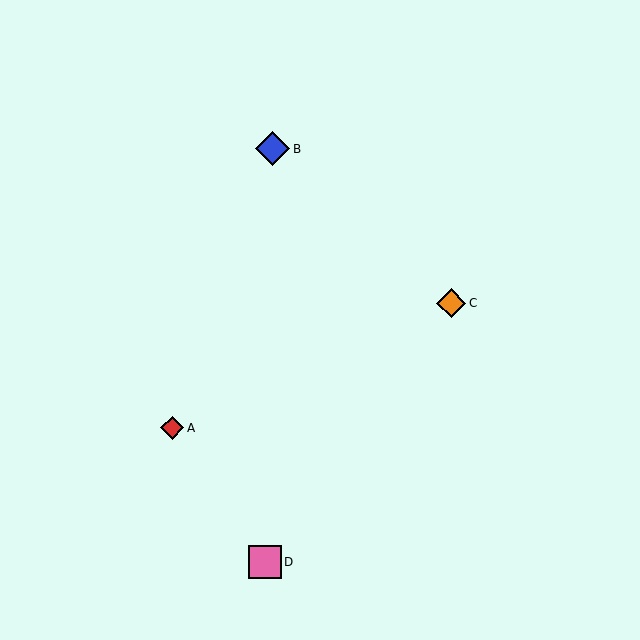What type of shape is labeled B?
Shape B is a blue diamond.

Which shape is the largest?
The blue diamond (labeled B) is the largest.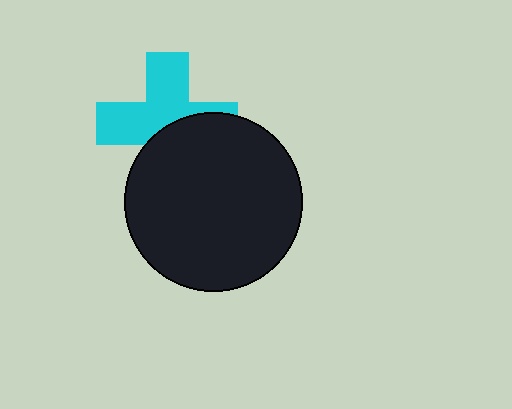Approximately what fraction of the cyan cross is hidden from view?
Roughly 43% of the cyan cross is hidden behind the black circle.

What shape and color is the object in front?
The object in front is a black circle.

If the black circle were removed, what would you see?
You would see the complete cyan cross.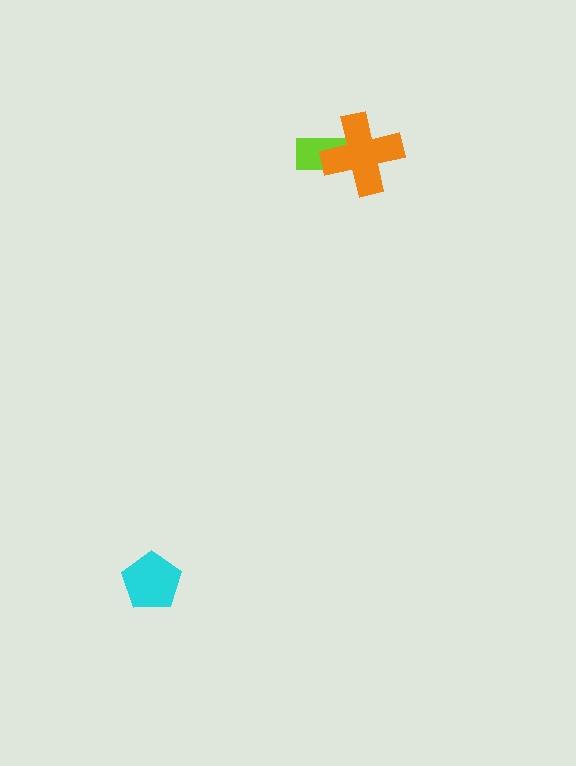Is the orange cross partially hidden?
No, no other shape covers it.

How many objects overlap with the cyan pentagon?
0 objects overlap with the cyan pentagon.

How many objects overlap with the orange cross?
1 object overlaps with the orange cross.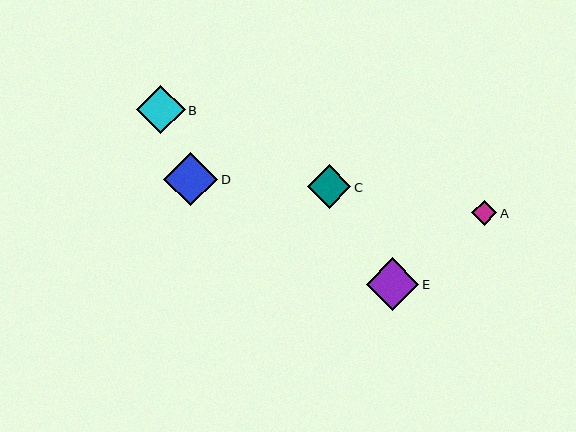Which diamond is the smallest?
Diamond A is the smallest with a size of approximately 25 pixels.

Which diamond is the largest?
Diamond D is the largest with a size of approximately 54 pixels.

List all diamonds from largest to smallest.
From largest to smallest: D, E, B, C, A.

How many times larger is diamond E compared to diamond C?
Diamond E is approximately 1.2 times the size of diamond C.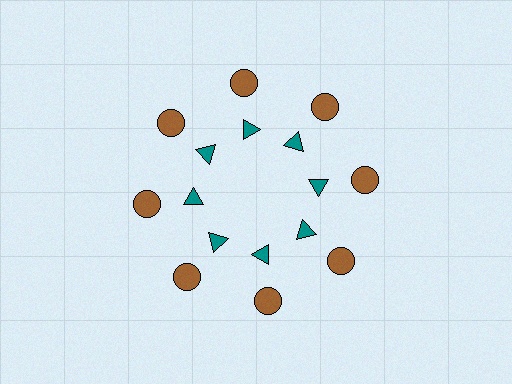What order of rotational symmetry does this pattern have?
This pattern has 8-fold rotational symmetry.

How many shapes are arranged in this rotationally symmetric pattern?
There are 16 shapes, arranged in 8 groups of 2.